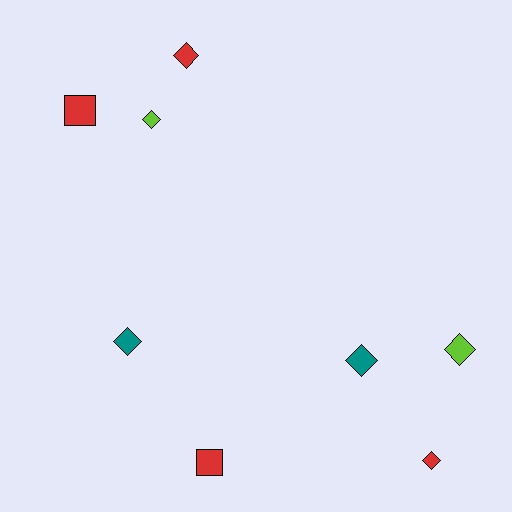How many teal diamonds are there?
There are 2 teal diamonds.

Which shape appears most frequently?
Diamond, with 6 objects.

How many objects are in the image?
There are 8 objects.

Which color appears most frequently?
Red, with 4 objects.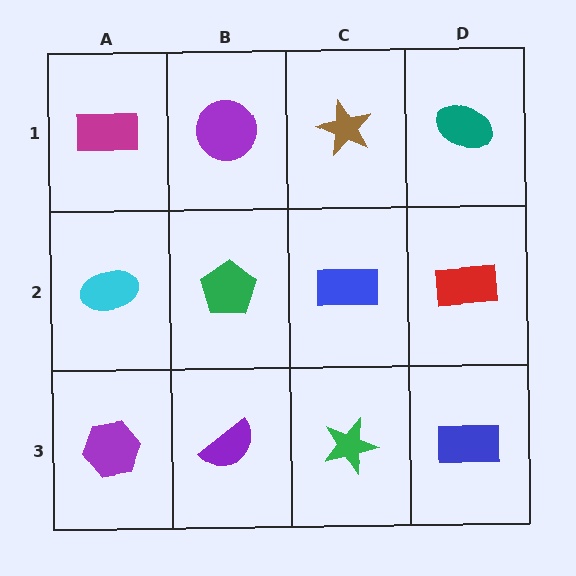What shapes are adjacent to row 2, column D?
A teal ellipse (row 1, column D), a blue rectangle (row 3, column D), a blue rectangle (row 2, column C).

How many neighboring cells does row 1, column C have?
3.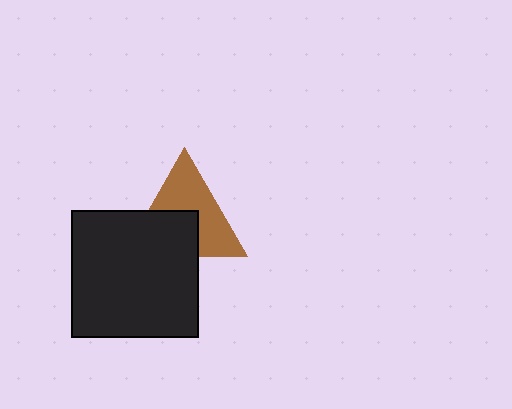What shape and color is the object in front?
The object in front is a black rectangle.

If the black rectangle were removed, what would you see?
You would see the complete brown triangle.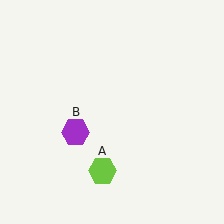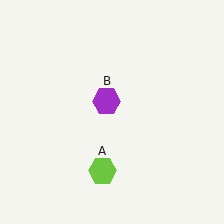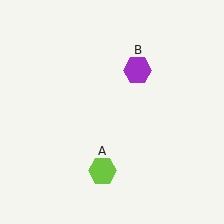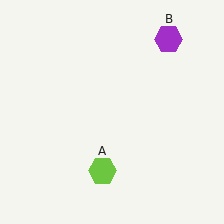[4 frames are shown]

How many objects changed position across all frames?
1 object changed position: purple hexagon (object B).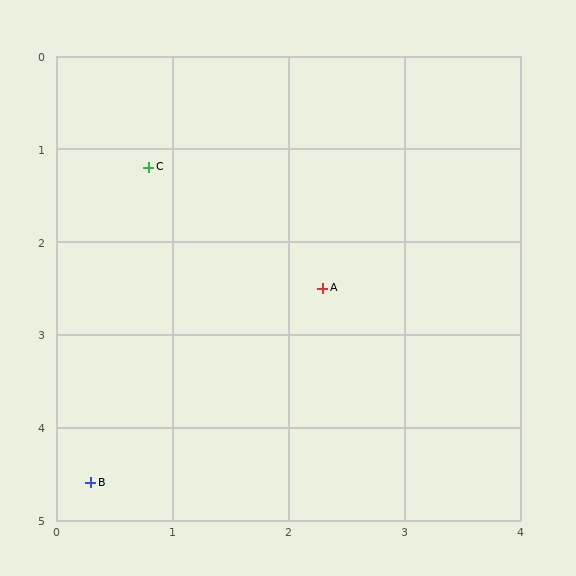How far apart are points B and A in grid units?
Points B and A are about 2.9 grid units apart.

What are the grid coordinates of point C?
Point C is at approximately (0.8, 1.2).